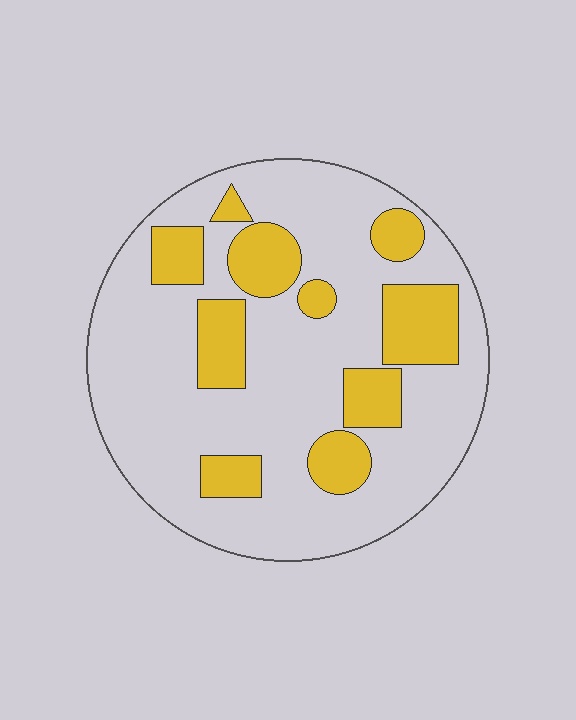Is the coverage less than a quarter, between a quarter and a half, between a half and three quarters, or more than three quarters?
Between a quarter and a half.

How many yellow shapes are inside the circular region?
10.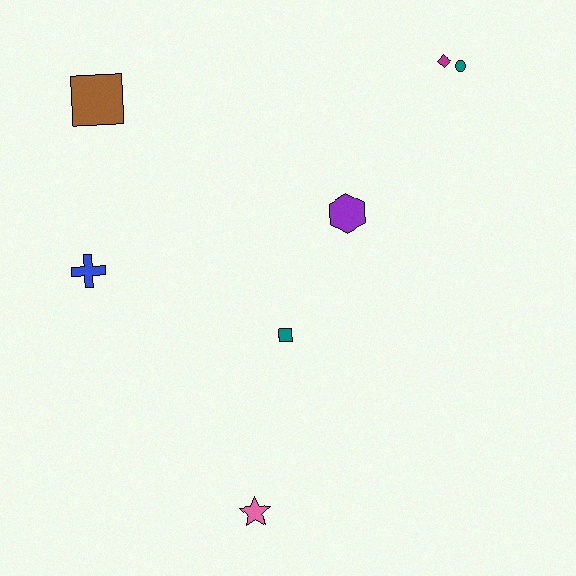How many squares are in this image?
There are 2 squares.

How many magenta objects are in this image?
There is 1 magenta object.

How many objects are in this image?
There are 7 objects.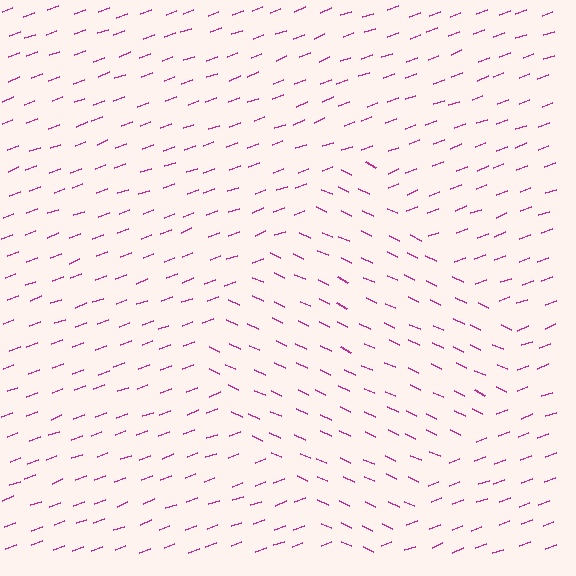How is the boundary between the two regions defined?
The boundary is defined purely by a change in line orientation (approximately 45 degrees difference). All lines are the same color and thickness.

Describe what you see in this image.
The image is filled with small magenta line segments. A diamond region in the image has lines oriented differently from the surrounding lines, creating a visible texture boundary.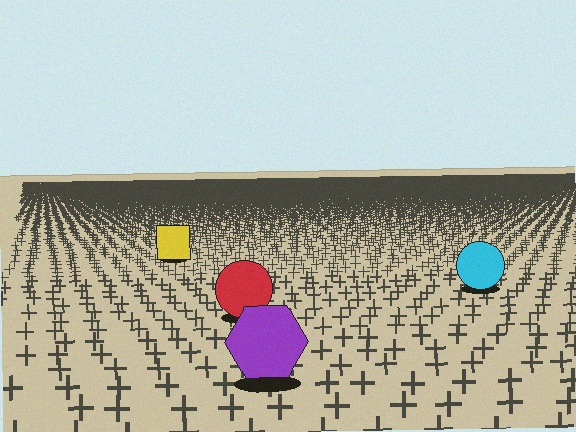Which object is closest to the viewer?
The purple hexagon is closest. The texture marks near it are larger and more spread out.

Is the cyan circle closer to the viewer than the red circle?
No. The red circle is closer — you can tell from the texture gradient: the ground texture is coarser near it.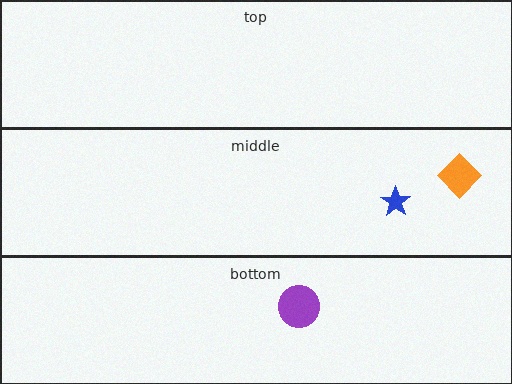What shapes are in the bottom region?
The purple circle.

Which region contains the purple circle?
The bottom region.